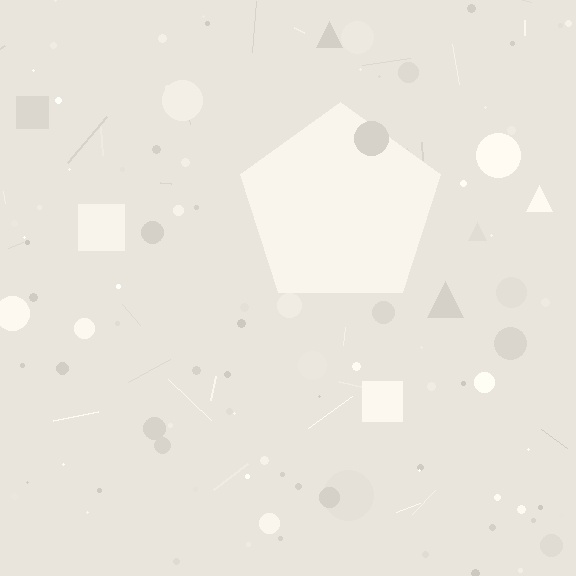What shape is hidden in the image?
A pentagon is hidden in the image.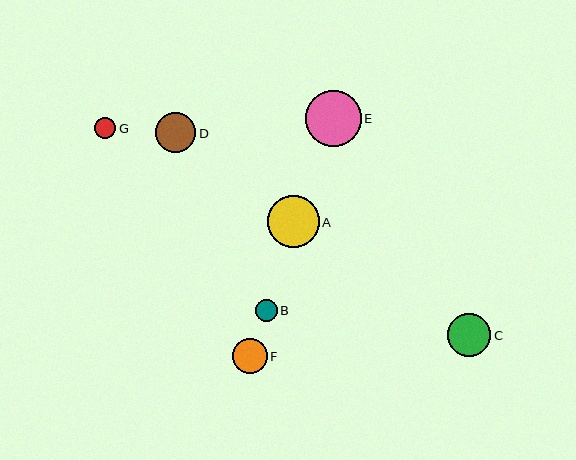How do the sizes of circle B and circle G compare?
Circle B and circle G are approximately the same size.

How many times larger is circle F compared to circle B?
Circle F is approximately 1.6 times the size of circle B.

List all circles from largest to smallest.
From largest to smallest: E, A, C, D, F, B, G.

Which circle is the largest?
Circle E is the largest with a size of approximately 56 pixels.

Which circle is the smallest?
Circle G is the smallest with a size of approximately 21 pixels.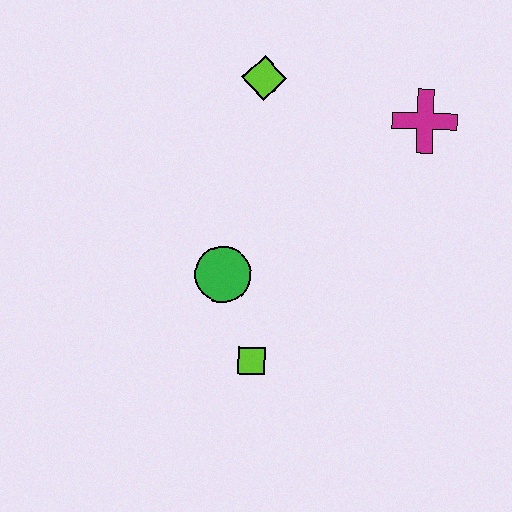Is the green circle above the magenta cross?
No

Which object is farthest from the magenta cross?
The lime square is farthest from the magenta cross.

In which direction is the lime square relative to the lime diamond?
The lime square is below the lime diamond.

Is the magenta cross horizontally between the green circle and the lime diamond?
No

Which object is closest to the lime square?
The green circle is closest to the lime square.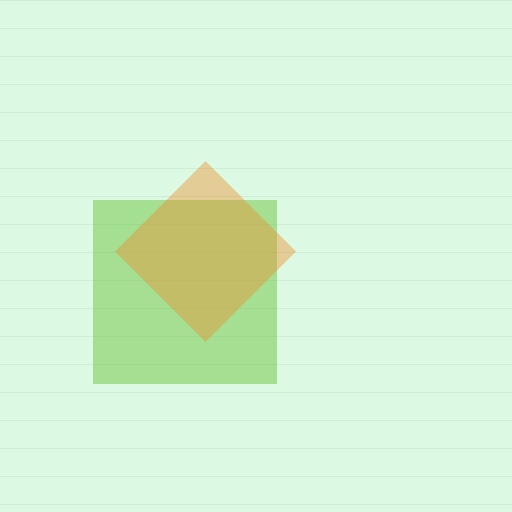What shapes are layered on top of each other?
The layered shapes are: a lime square, an orange diamond.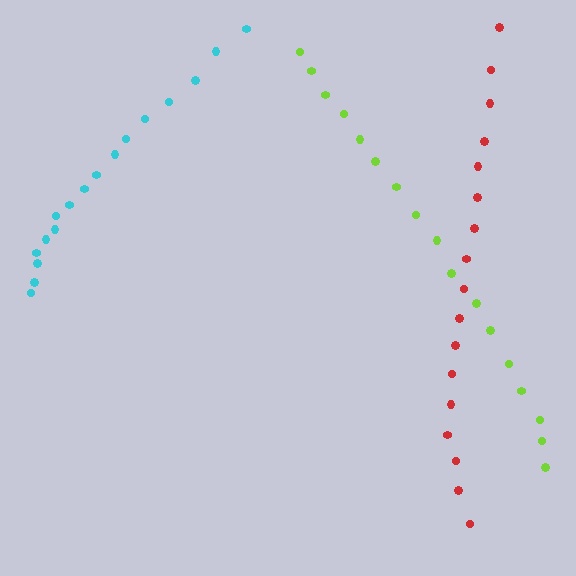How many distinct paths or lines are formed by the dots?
There are 3 distinct paths.